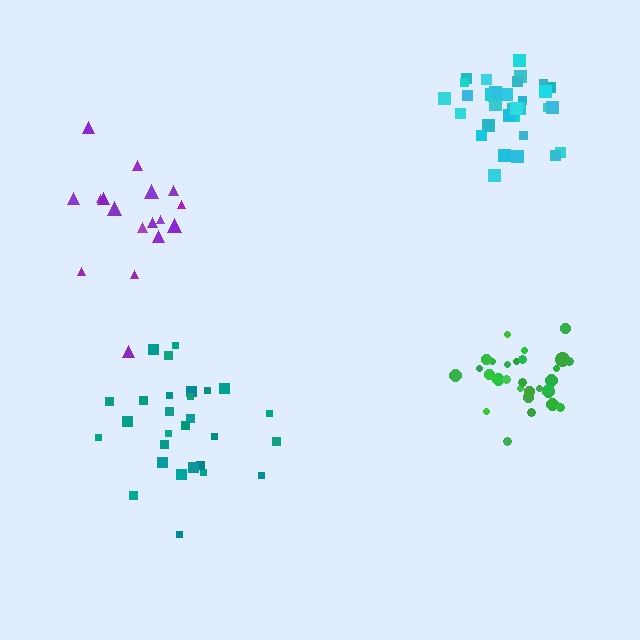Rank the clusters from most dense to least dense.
green, cyan, teal, purple.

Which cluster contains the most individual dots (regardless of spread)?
Cyan (33).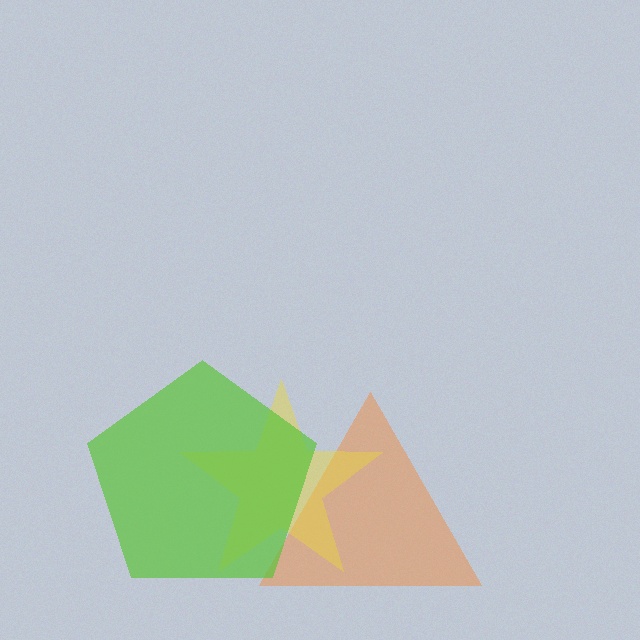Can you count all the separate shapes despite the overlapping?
Yes, there are 3 separate shapes.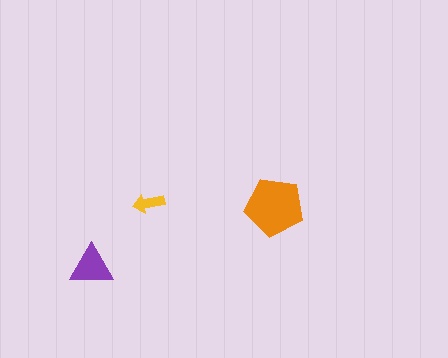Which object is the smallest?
The yellow arrow.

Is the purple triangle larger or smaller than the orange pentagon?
Smaller.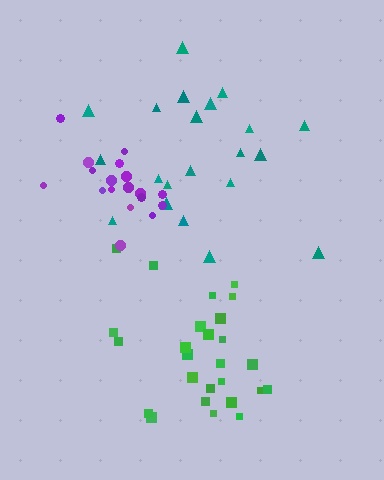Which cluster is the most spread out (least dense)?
Teal.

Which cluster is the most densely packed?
Purple.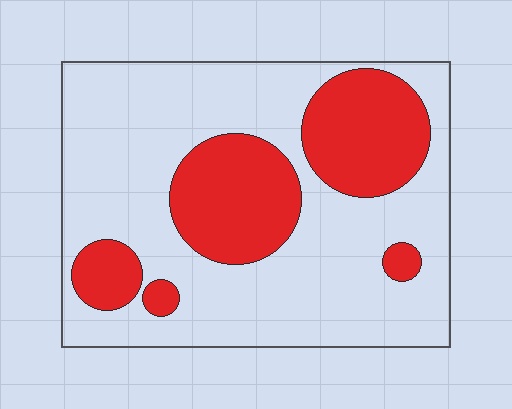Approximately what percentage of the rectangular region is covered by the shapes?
Approximately 30%.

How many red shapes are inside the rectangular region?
5.